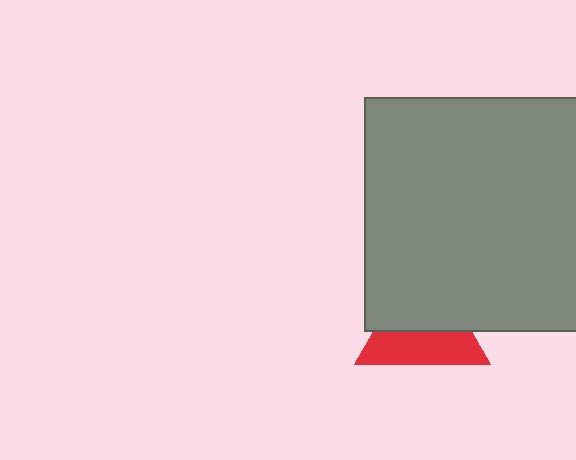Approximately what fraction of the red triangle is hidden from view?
Roughly 51% of the red triangle is hidden behind the gray square.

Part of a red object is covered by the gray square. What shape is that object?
It is a triangle.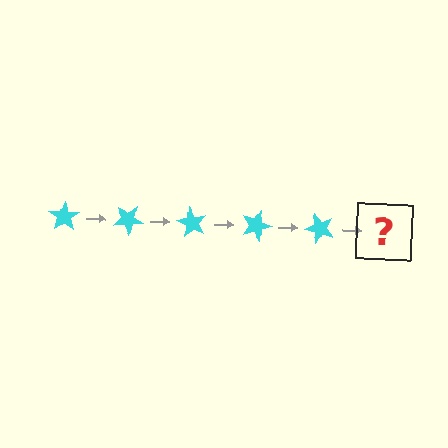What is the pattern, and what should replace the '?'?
The pattern is that the star rotates 30 degrees each step. The '?' should be a cyan star rotated 150 degrees.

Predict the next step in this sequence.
The next step is a cyan star rotated 150 degrees.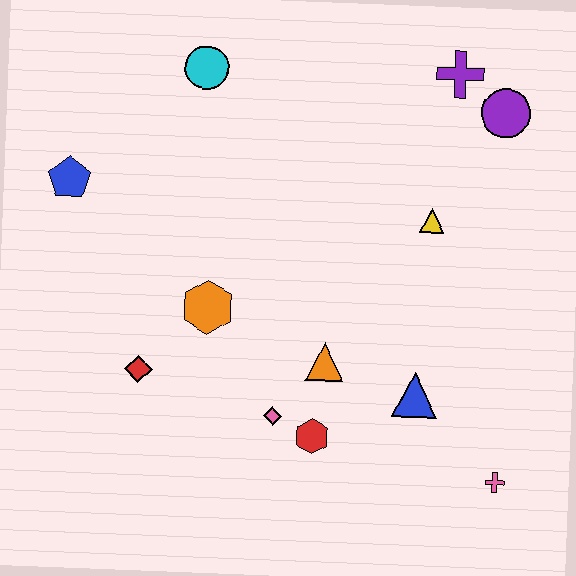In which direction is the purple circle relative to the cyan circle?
The purple circle is to the right of the cyan circle.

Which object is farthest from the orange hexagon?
The purple circle is farthest from the orange hexagon.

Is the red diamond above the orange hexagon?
No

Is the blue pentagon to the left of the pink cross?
Yes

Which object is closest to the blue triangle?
The orange triangle is closest to the blue triangle.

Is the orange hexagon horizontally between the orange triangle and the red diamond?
Yes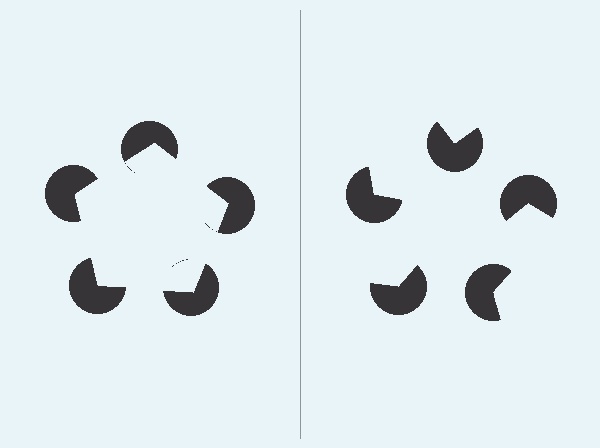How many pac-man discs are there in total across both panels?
10 — 5 on each side.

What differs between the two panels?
The pac-man discs are positioned identically on both sides; only the wedge orientations differ. On the left they align to a pentagon; on the right they are misaligned.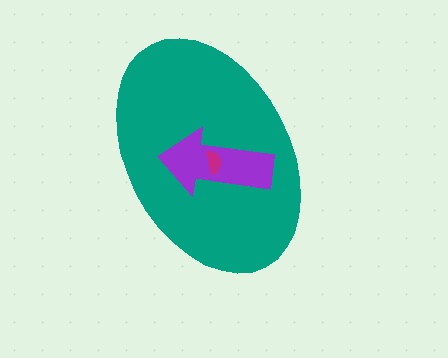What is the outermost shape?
The teal ellipse.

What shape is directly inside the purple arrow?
The magenta semicircle.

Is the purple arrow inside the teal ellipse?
Yes.